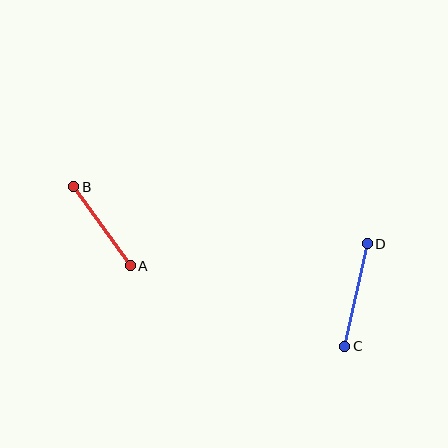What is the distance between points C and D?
The distance is approximately 105 pixels.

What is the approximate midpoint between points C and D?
The midpoint is at approximately (356, 295) pixels.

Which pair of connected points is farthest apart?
Points C and D are farthest apart.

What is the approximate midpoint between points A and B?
The midpoint is at approximately (102, 226) pixels.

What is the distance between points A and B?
The distance is approximately 97 pixels.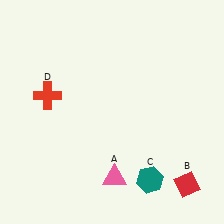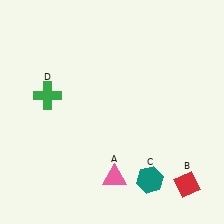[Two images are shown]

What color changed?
The cross (D) changed from red in Image 1 to green in Image 2.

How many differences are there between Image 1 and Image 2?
There is 1 difference between the two images.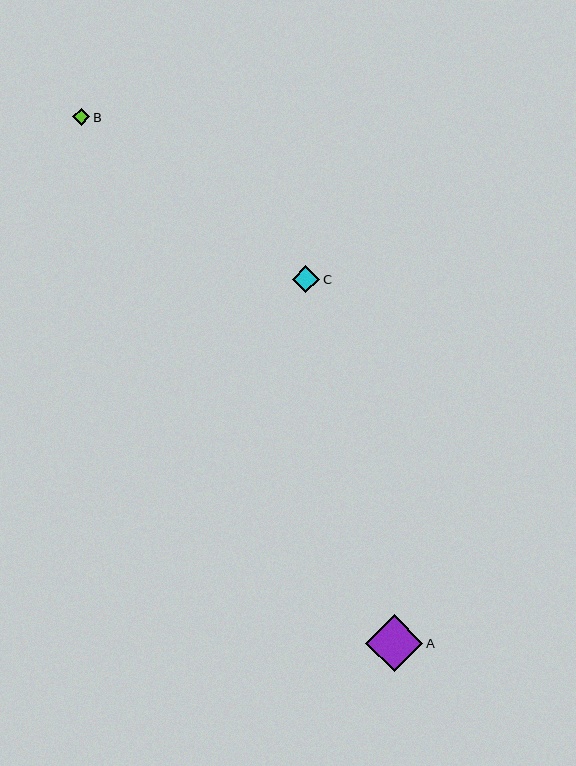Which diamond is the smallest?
Diamond B is the smallest with a size of approximately 17 pixels.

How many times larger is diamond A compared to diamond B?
Diamond A is approximately 3.4 times the size of diamond B.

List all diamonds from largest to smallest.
From largest to smallest: A, C, B.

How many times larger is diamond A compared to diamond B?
Diamond A is approximately 3.4 times the size of diamond B.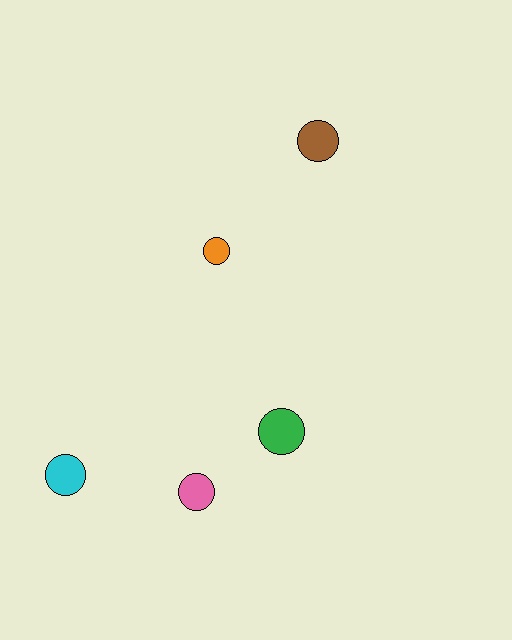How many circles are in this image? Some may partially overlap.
There are 5 circles.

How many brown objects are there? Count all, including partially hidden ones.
There is 1 brown object.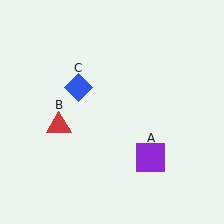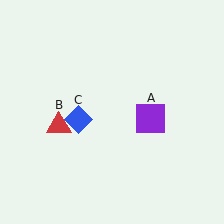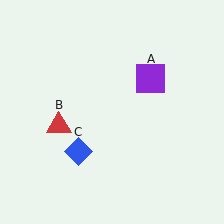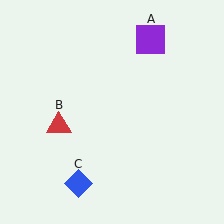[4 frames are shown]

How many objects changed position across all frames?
2 objects changed position: purple square (object A), blue diamond (object C).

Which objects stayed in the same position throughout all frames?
Red triangle (object B) remained stationary.